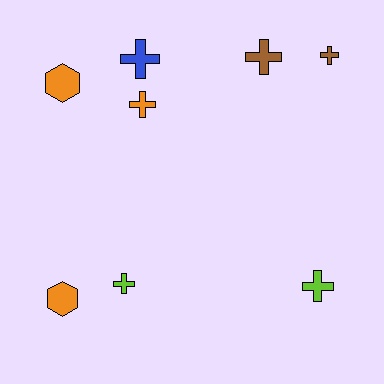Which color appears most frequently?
Orange, with 3 objects.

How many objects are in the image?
There are 8 objects.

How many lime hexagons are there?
There are no lime hexagons.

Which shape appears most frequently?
Cross, with 6 objects.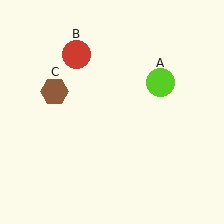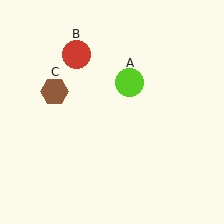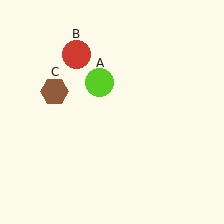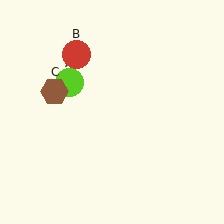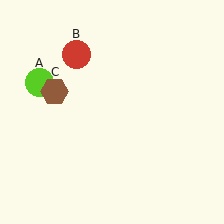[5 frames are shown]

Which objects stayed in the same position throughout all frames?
Red circle (object B) and brown hexagon (object C) remained stationary.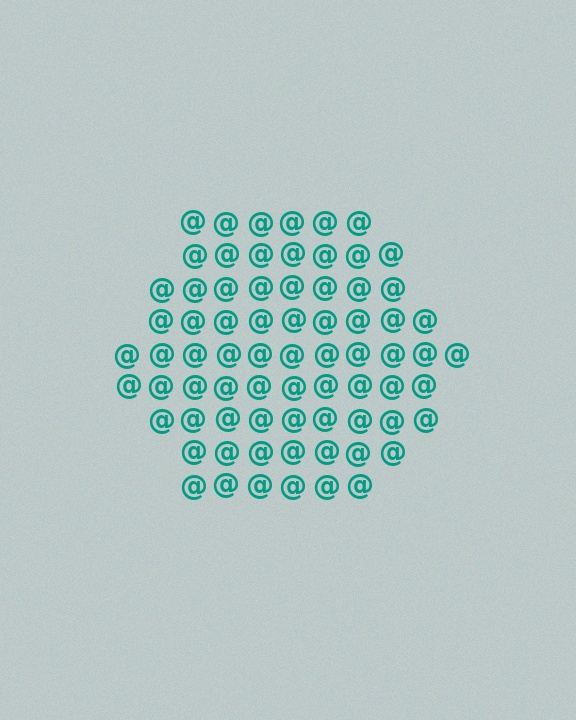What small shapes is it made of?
It is made of small at signs.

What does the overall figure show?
The overall figure shows a hexagon.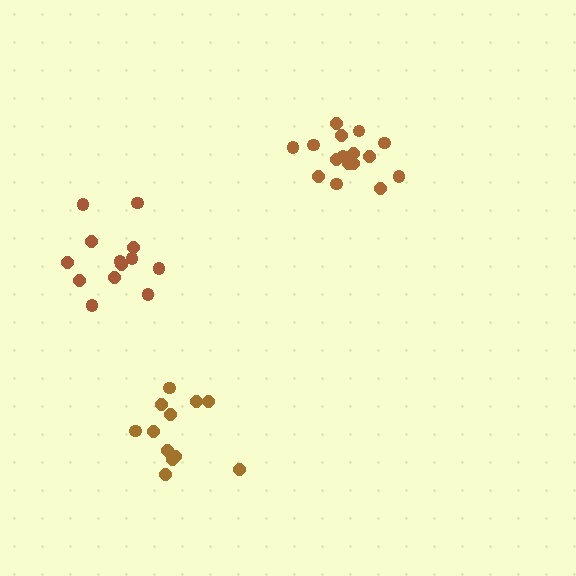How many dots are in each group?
Group 1: 13 dots, Group 2: 12 dots, Group 3: 16 dots (41 total).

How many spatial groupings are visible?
There are 3 spatial groupings.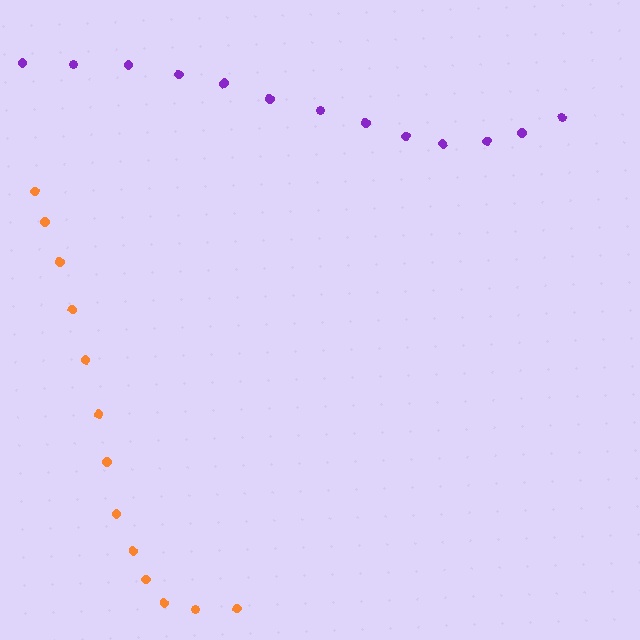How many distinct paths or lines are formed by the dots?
There are 2 distinct paths.